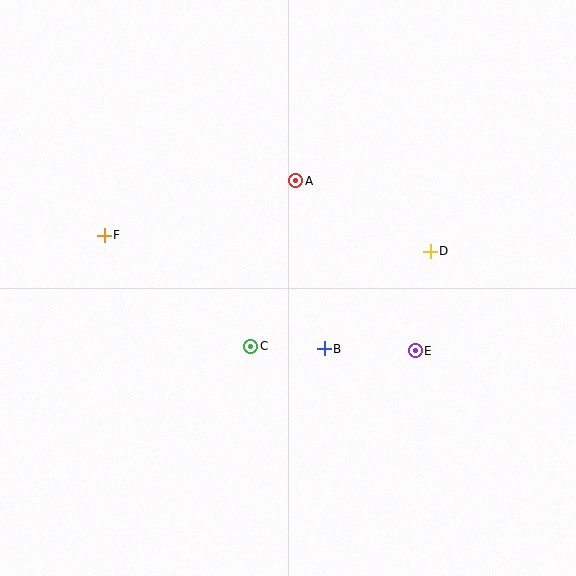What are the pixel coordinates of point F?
Point F is at (104, 235).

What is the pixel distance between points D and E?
The distance between D and E is 101 pixels.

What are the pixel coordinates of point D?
Point D is at (430, 251).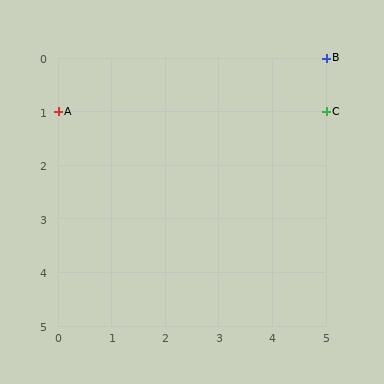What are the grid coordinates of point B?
Point B is at grid coordinates (5, 0).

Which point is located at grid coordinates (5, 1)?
Point C is at (5, 1).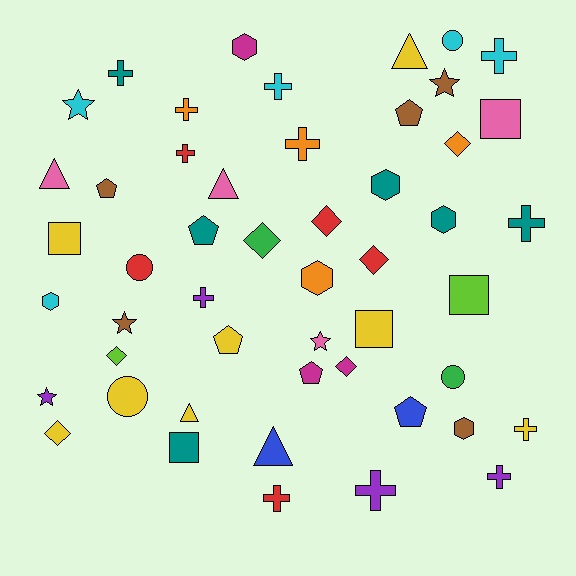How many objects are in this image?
There are 50 objects.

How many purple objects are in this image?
There are 4 purple objects.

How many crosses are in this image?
There are 12 crosses.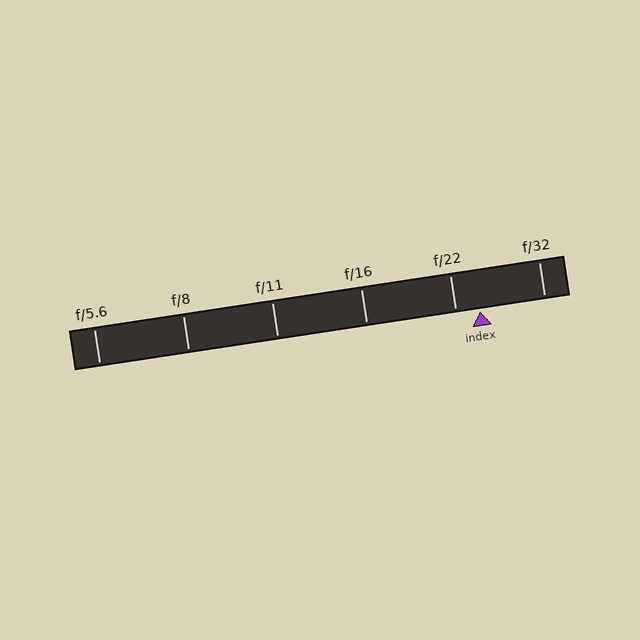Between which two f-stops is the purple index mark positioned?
The index mark is between f/22 and f/32.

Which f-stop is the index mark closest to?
The index mark is closest to f/22.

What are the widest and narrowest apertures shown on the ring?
The widest aperture shown is f/5.6 and the narrowest is f/32.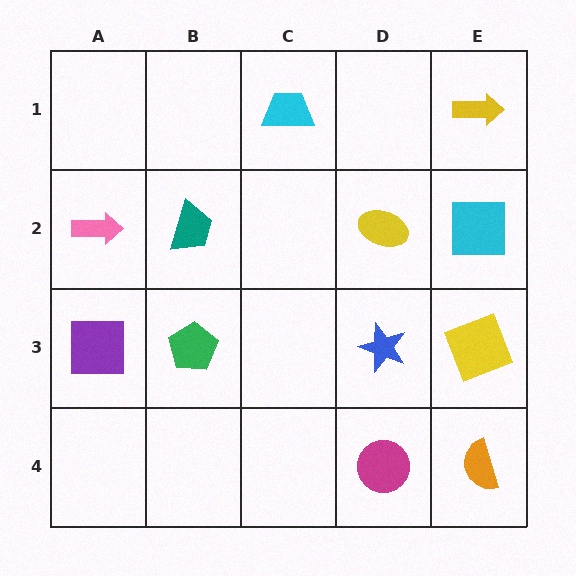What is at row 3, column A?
A purple square.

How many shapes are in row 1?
2 shapes.